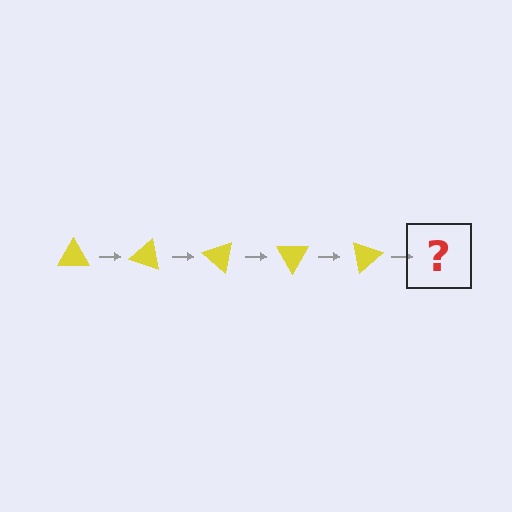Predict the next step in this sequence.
The next step is a yellow triangle rotated 100 degrees.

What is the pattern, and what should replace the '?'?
The pattern is that the triangle rotates 20 degrees each step. The '?' should be a yellow triangle rotated 100 degrees.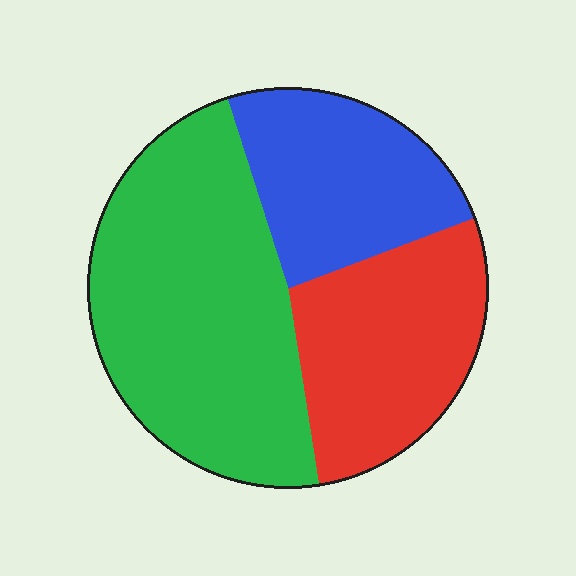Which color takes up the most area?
Green, at roughly 50%.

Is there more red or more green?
Green.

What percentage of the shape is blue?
Blue covers 24% of the shape.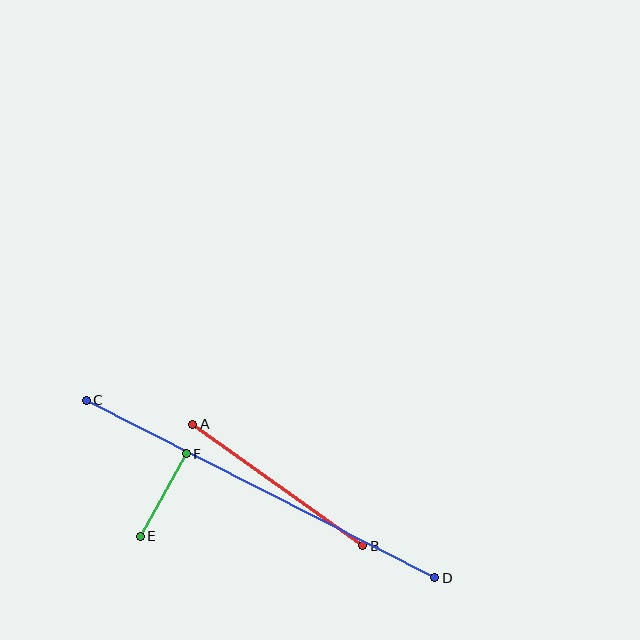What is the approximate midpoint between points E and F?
The midpoint is at approximately (163, 495) pixels.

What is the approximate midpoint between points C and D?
The midpoint is at approximately (260, 489) pixels.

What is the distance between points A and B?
The distance is approximately 209 pixels.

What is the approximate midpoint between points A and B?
The midpoint is at approximately (278, 485) pixels.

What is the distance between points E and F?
The distance is approximately 94 pixels.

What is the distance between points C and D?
The distance is approximately 391 pixels.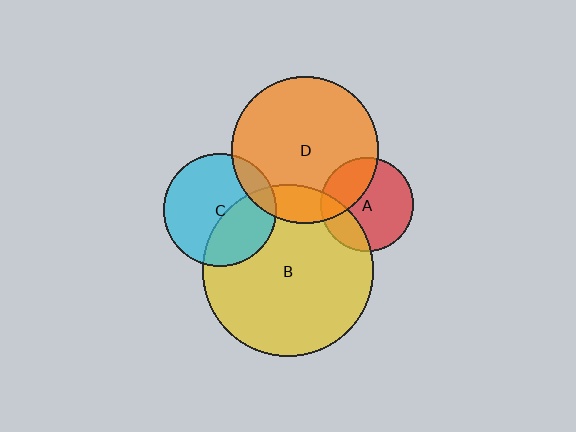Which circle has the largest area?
Circle B (yellow).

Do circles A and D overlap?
Yes.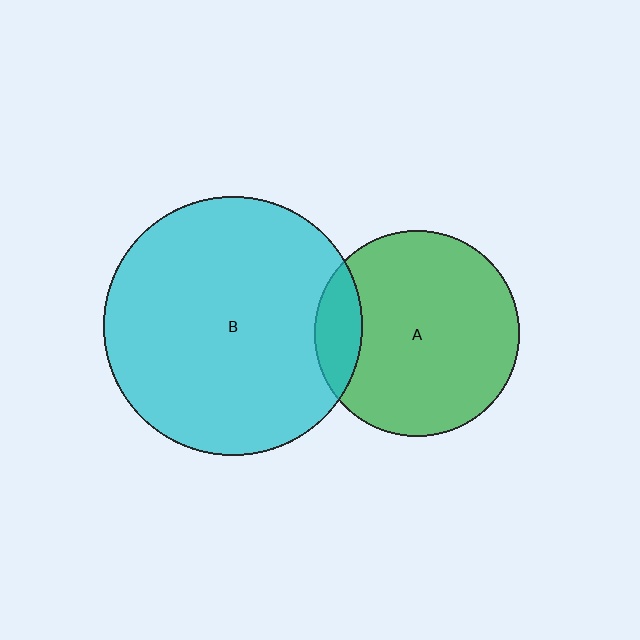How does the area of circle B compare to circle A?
Approximately 1.6 times.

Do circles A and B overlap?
Yes.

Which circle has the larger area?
Circle B (cyan).